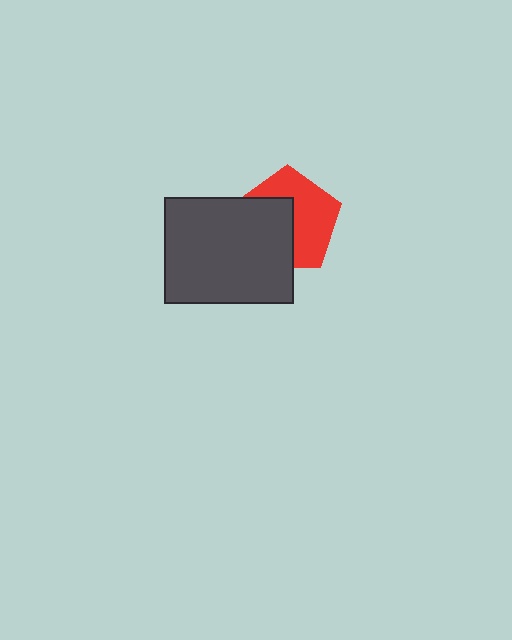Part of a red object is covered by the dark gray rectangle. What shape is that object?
It is a pentagon.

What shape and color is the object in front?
The object in front is a dark gray rectangle.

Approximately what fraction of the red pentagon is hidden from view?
Roughly 46% of the red pentagon is hidden behind the dark gray rectangle.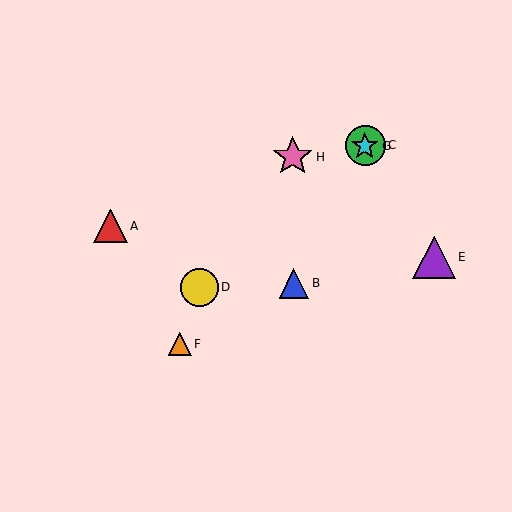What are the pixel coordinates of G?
Object G is at (365, 146).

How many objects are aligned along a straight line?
3 objects (B, C, G) are aligned along a straight line.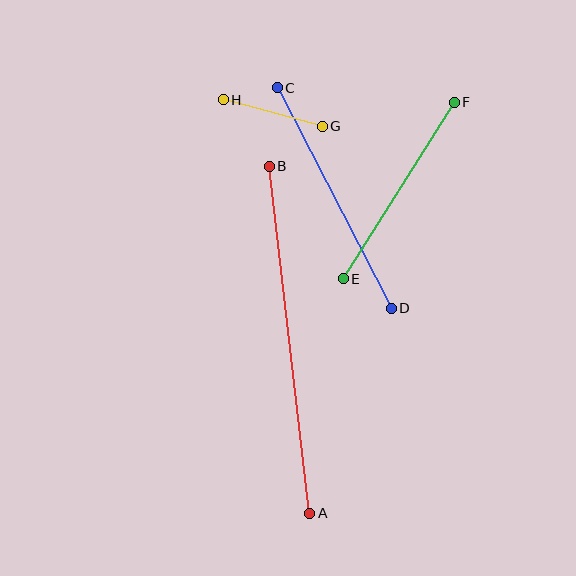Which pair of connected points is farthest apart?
Points A and B are farthest apart.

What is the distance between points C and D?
The distance is approximately 248 pixels.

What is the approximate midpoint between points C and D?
The midpoint is at approximately (334, 198) pixels.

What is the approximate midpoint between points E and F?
The midpoint is at approximately (399, 190) pixels.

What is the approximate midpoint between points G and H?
The midpoint is at approximately (273, 113) pixels.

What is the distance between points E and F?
The distance is approximately 208 pixels.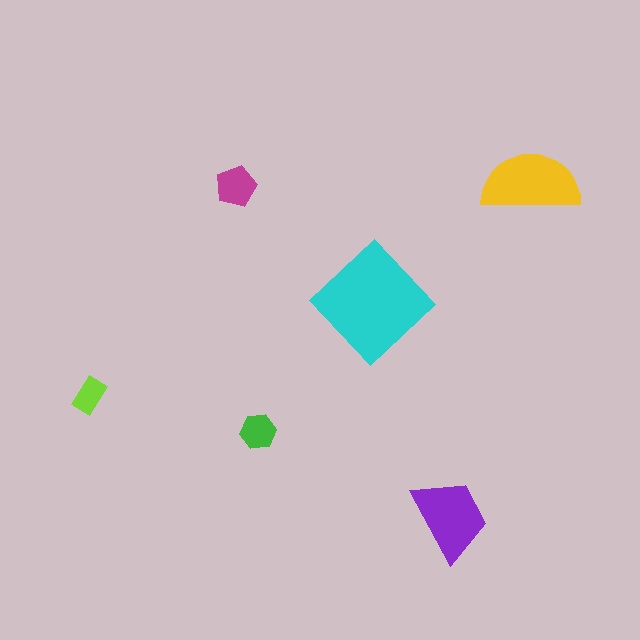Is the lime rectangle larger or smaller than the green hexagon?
Smaller.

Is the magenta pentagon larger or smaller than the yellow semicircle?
Smaller.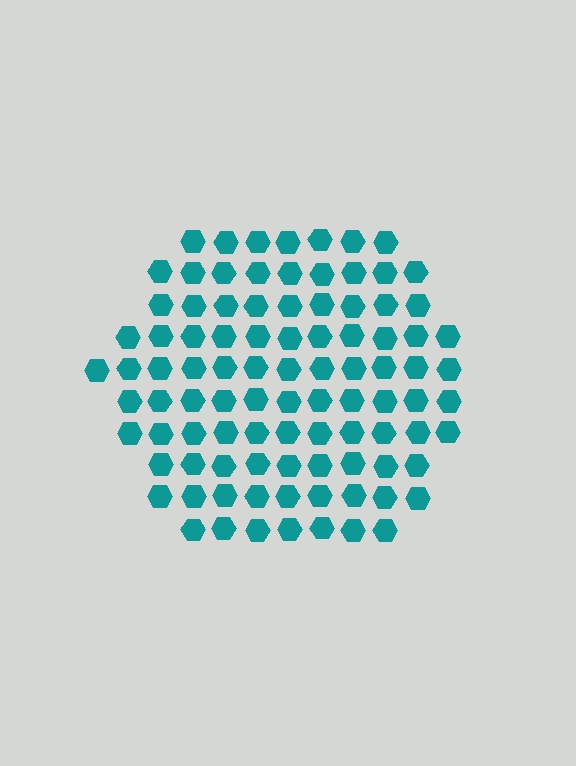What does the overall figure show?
The overall figure shows a hexagon.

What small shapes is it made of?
It is made of small hexagons.